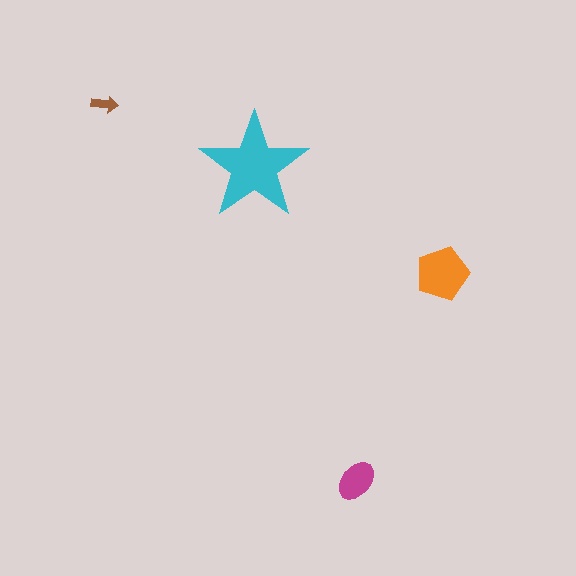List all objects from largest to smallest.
The cyan star, the orange pentagon, the magenta ellipse, the brown arrow.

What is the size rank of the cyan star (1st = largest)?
1st.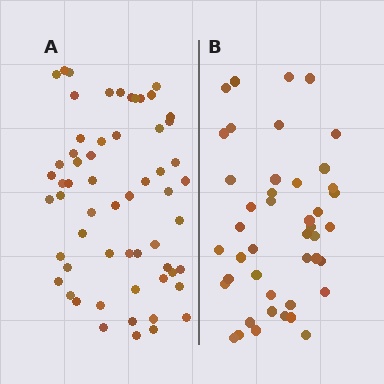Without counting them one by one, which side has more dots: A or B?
Region A (the left region) has more dots.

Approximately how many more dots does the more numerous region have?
Region A has approximately 15 more dots than region B.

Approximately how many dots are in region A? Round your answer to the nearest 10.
About 60 dots. (The exact count is 59, which rounds to 60.)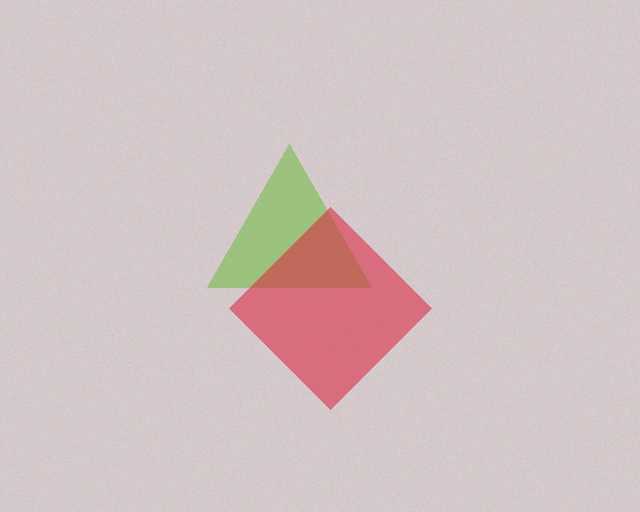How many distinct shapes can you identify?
There are 2 distinct shapes: a lime triangle, a red diamond.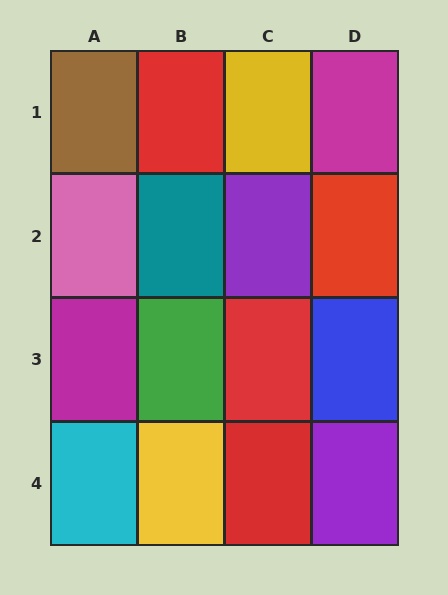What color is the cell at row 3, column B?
Green.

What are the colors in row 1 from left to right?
Brown, red, yellow, magenta.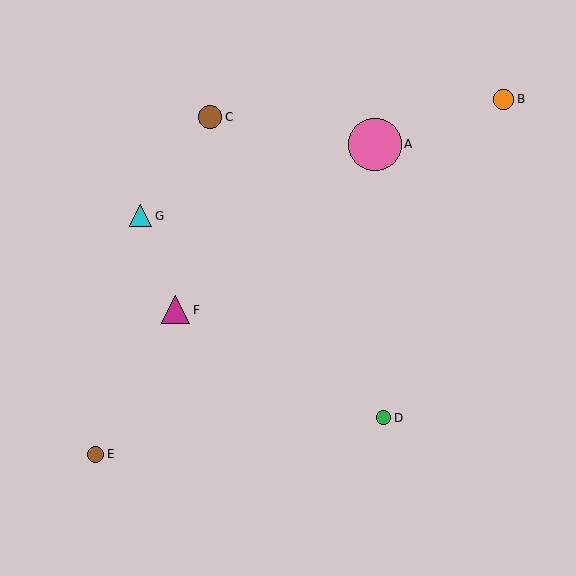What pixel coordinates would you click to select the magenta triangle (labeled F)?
Click at (176, 310) to select the magenta triangle F.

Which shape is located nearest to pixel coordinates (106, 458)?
The brown circle (labeled E) at (96, 454) is nearest to that location.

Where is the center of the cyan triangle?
The center of the cyan triangle is at (141, 216).